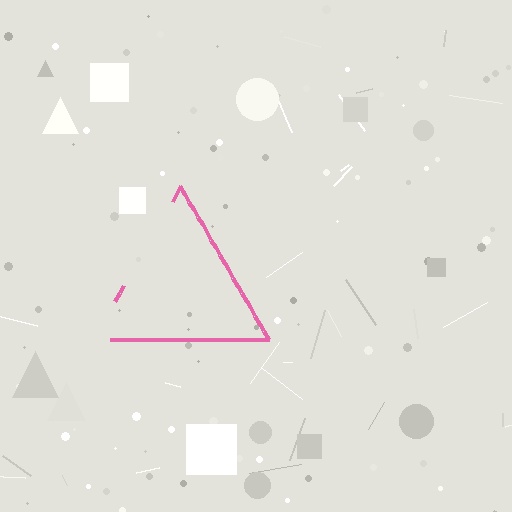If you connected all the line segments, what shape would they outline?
They would outline a triangle.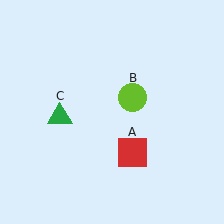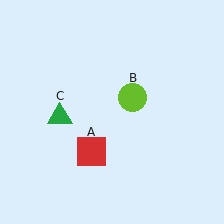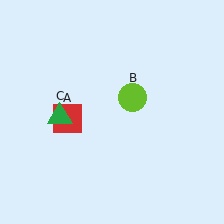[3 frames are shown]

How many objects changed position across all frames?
1 object changed position: red square (object A).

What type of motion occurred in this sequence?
The red square (object A) rotated clockwise around the center of the scene.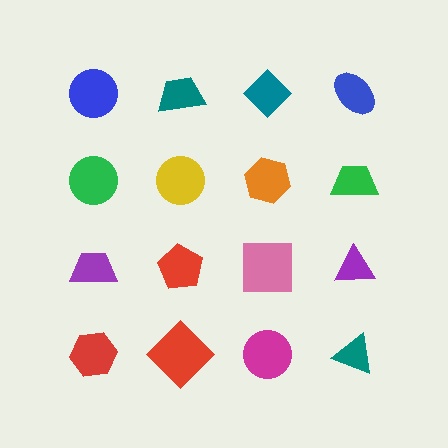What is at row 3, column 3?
A pink square.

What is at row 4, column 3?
A magenta circle.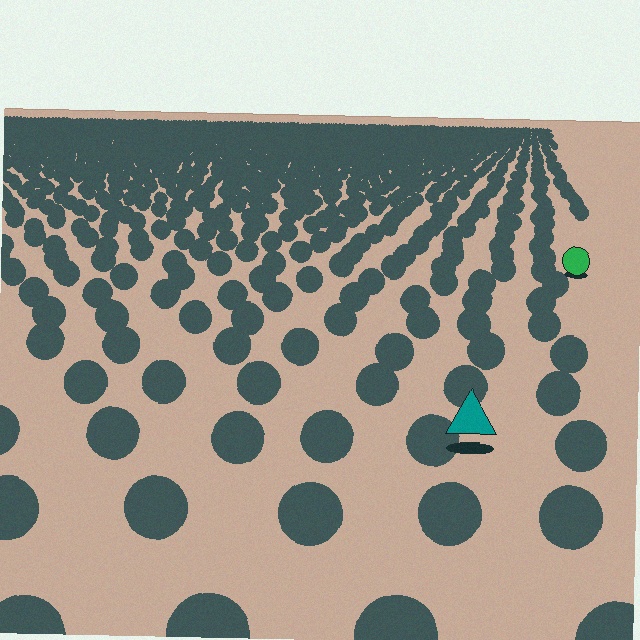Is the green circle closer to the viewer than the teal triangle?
No. The teal triangle is closer — you can tell from the texture gradient: the ground texture is coarser near it.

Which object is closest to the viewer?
The teal triangle is closest. The texture marks near it are larger and more spread out.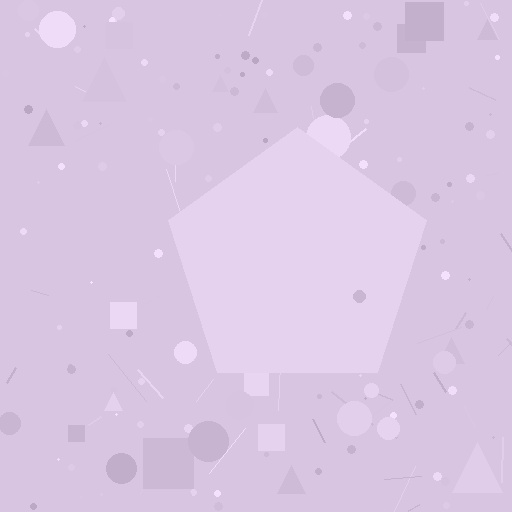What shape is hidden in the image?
A pentagon is hidden in the image.